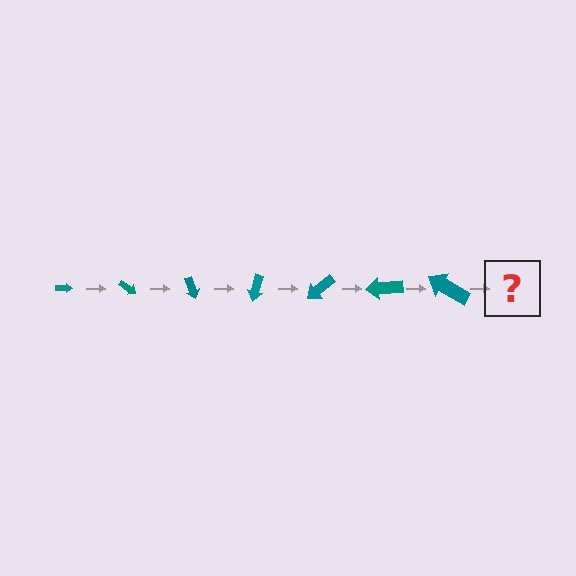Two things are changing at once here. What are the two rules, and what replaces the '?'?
The two rules are that the arrow grows larger each step and it rotates 35 degrees each step. The '?' should be an arrow, larger than the previous one and rotated 245 degrees from the start.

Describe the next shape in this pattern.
It should be an arrow, larger than the previous one and rotated 245 degrees from the start.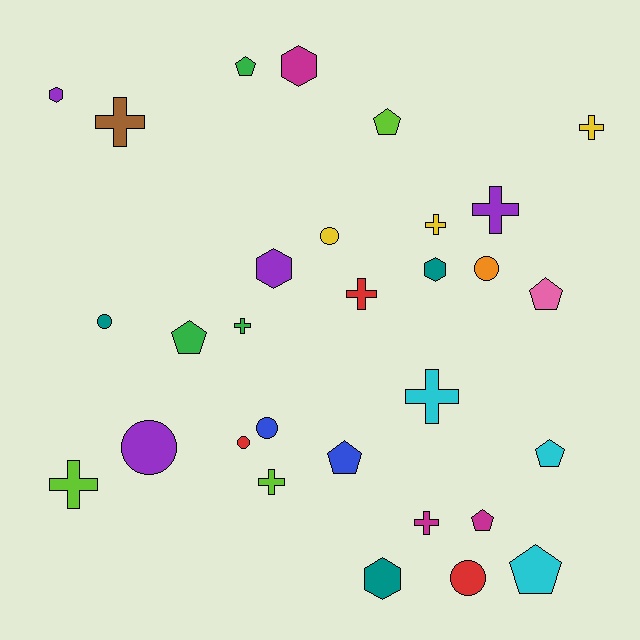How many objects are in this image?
There are 30 objects.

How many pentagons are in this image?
There are 8 pentagons.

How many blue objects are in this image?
There are 2 blue objects.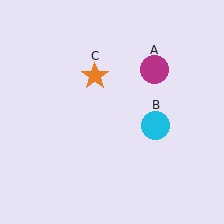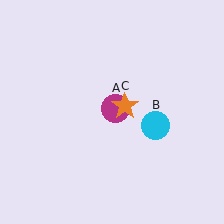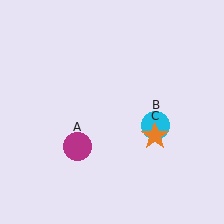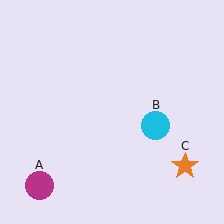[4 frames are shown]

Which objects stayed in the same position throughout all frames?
Cyan circle (object B) remained stationary.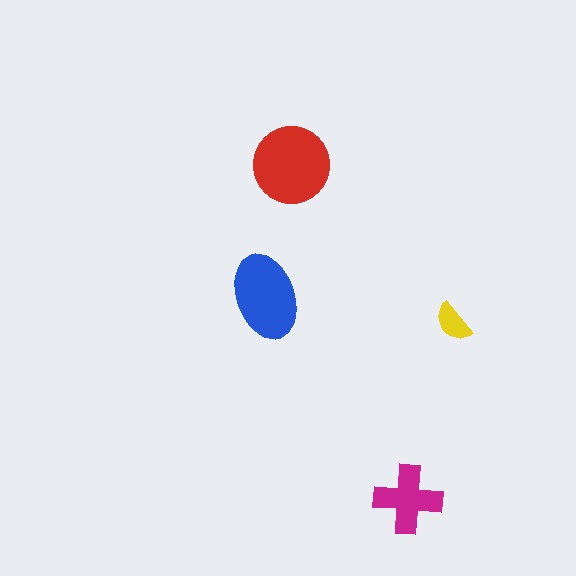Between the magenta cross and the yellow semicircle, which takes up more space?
The magenta cross.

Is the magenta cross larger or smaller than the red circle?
Smaller.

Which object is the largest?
The red circle.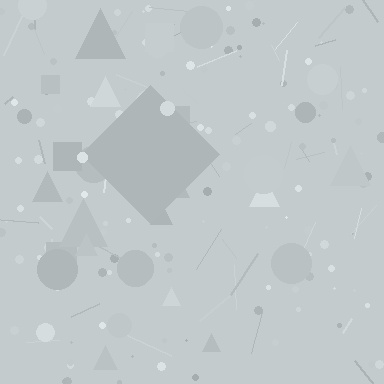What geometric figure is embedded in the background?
A diamond is embedded in the background.